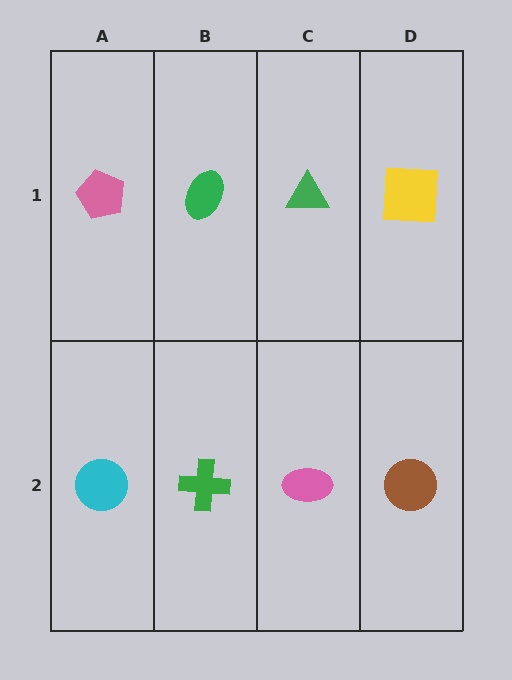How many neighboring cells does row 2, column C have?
3.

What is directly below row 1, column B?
A green cross.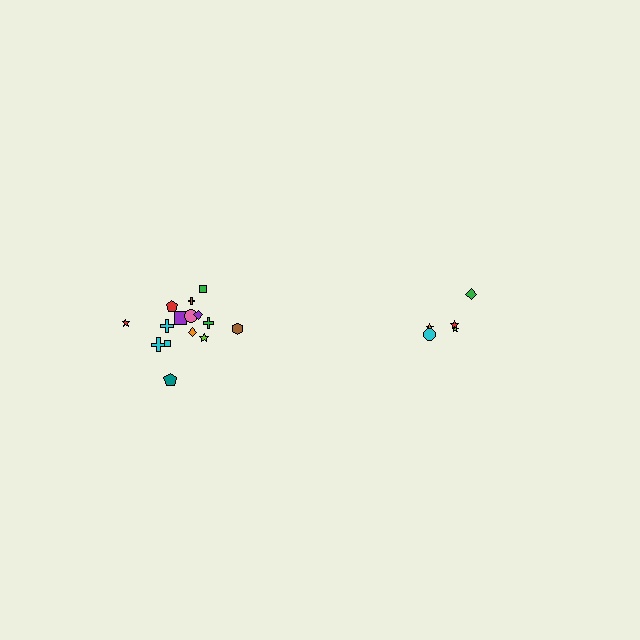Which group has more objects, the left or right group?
The left group.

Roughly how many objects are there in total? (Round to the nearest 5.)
Roughly 20 objects in total.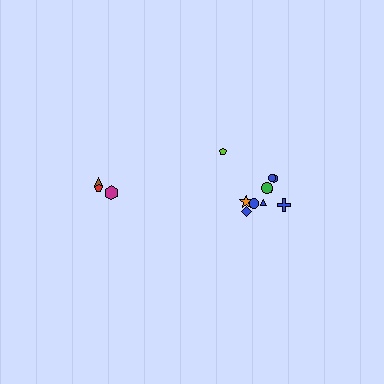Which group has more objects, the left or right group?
The right group.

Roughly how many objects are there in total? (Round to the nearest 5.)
Roughly 15 objects in total.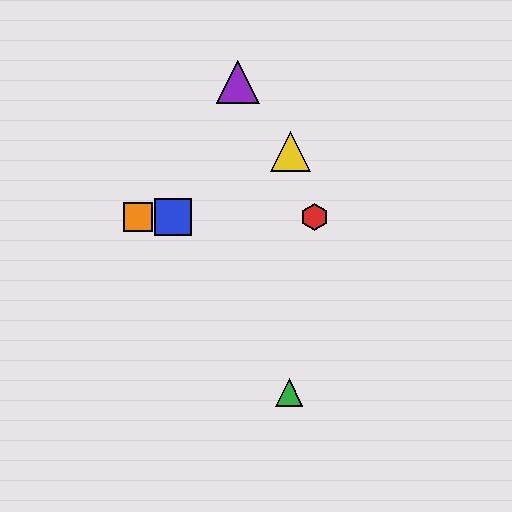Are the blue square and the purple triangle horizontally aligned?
No, the blue square is at y≈217 and the purple triangle is at y≈82.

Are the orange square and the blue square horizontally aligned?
Yes, both are at y≈217.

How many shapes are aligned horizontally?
3 shapes (the red hexagon, the blue square, the orange square) are aligned horizontally.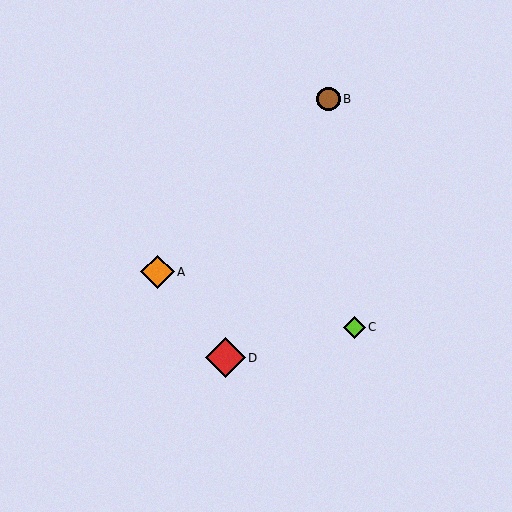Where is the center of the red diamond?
The center of the red diamond is at (225, 358).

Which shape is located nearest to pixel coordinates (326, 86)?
The brown circle (labeled B) at (328, 99) is nearest to that location.